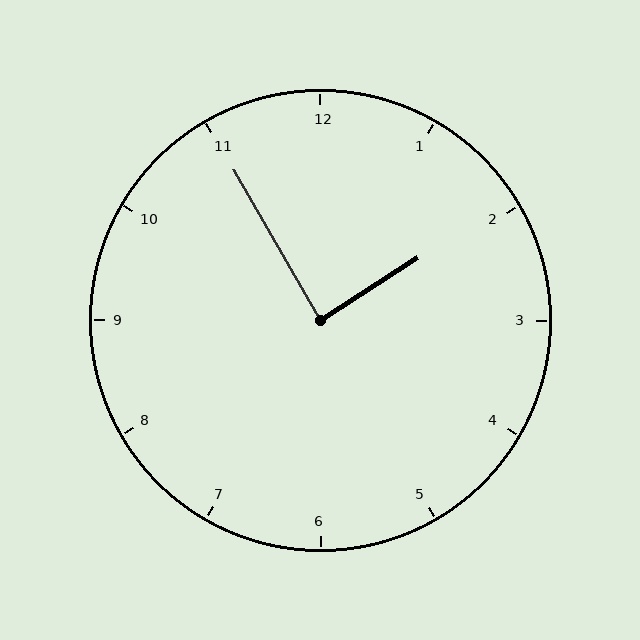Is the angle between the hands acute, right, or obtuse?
It is right.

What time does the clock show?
1:55.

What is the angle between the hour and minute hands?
Approximately 88 degrees.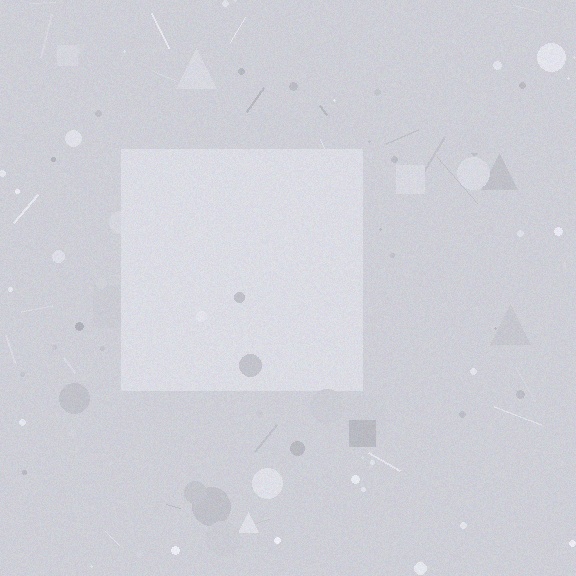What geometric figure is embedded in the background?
A square is embedded in the background.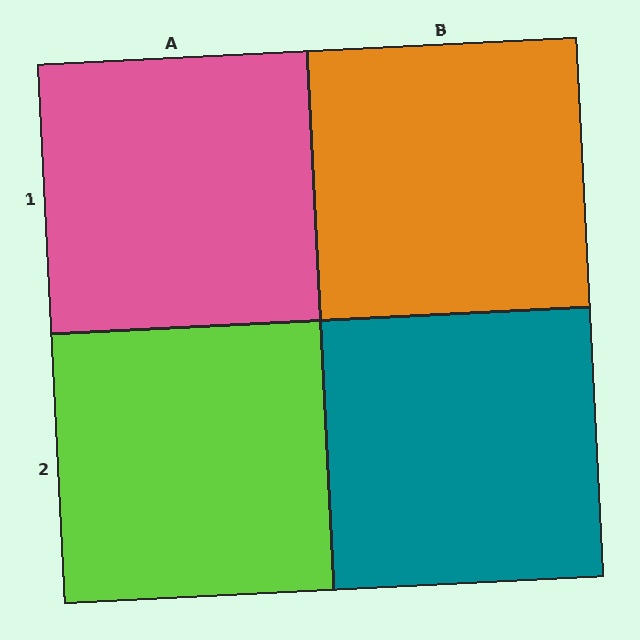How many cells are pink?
1 cell is pink.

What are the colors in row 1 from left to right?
Pink, orange.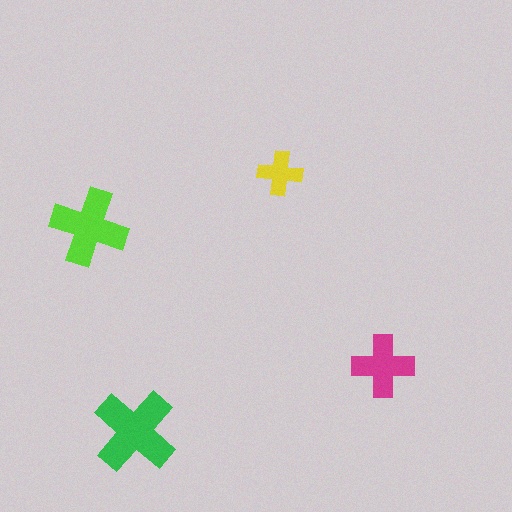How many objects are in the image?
There are 4 objects in the image.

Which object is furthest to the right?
The magenta cross is rightmost.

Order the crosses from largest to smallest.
the green one, the lime one, the magenta one, the yellow one.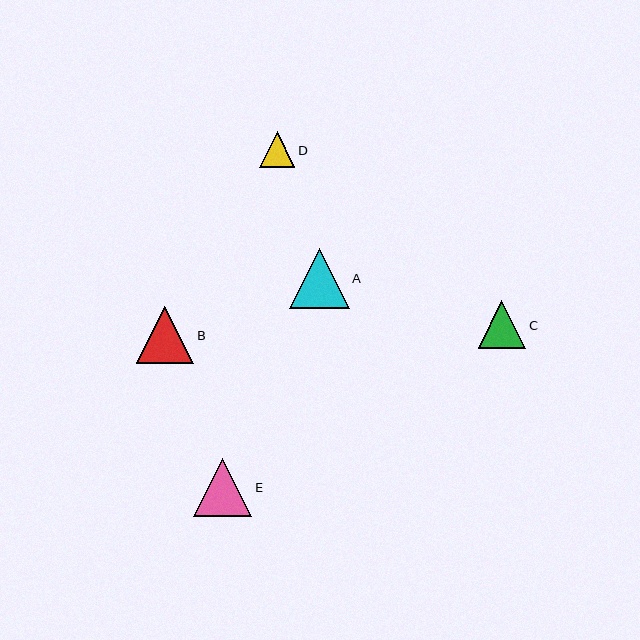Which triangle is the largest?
Triangle A is the largest with a size of approximately 59 pixels.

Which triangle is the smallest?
Triangle D is the smallest with a size of approximately 35 pixels.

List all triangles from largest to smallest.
From largest to smallest: A, E, B, C, D.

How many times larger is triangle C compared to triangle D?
Triangle C is approximately 1.4 times the size of triangle D.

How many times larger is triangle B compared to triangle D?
Triangle B is approximately 1.6 times the size of triangle D.